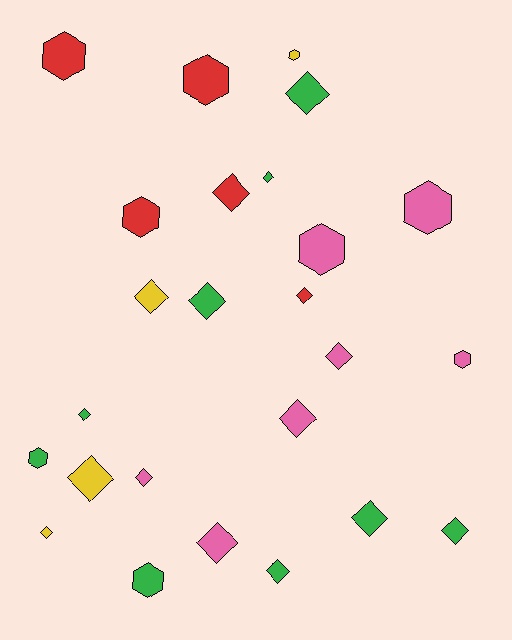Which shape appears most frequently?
Diamond, with 16 objects.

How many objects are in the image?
There are 25 objects.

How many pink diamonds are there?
There are 4 pink diamonds.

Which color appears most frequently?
Green, with 9 objects.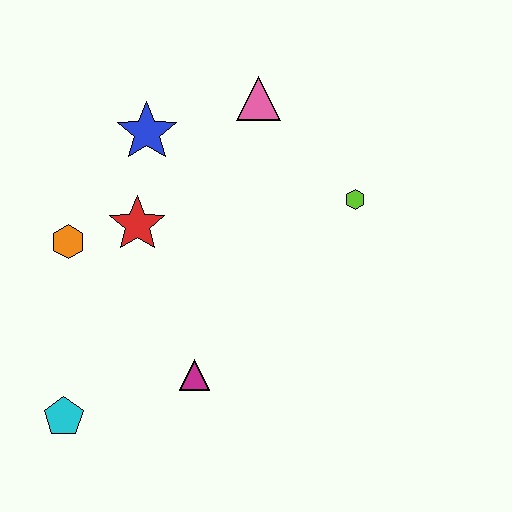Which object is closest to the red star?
The orange hexagon is closest to the red star.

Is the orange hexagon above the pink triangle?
No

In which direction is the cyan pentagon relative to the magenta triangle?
The cyan pentagon is to the left of the magenta triangle.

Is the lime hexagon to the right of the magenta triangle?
Yes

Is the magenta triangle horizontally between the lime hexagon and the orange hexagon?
Yes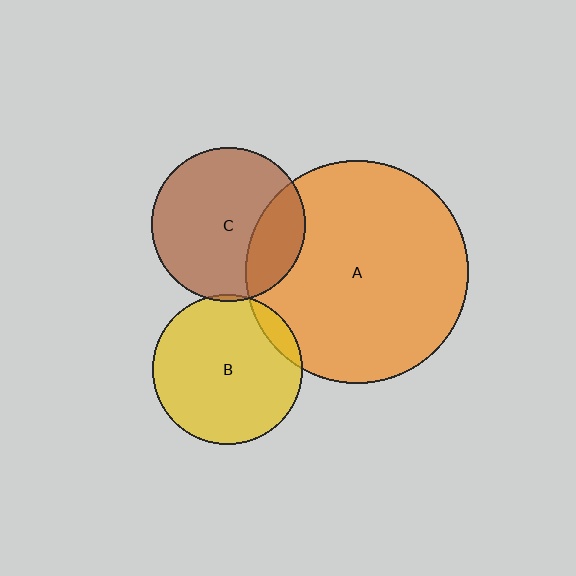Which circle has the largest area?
Circle A (orange).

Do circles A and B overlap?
Yes.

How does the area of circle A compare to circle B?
Approximately 2.2 times.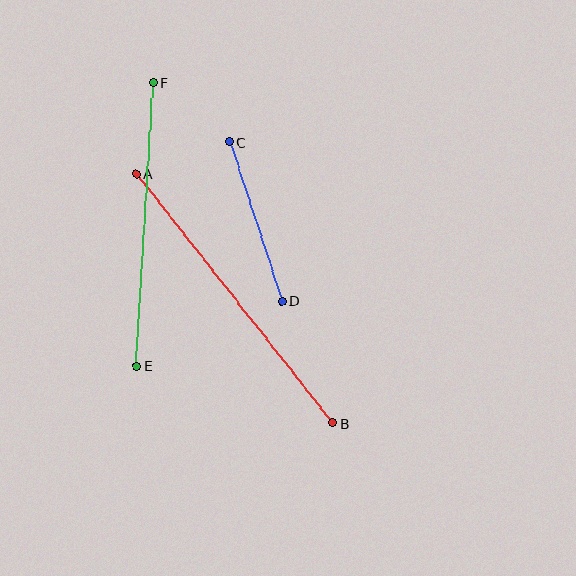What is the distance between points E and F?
The distance is approximately 283 pixels.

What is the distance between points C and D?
The distance is approximately 167 pixels.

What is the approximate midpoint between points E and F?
The midpoint is at approximately (145, 224) pixels.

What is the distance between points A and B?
The distance is approximately 317 pixels.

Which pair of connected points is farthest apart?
Points A and B are farthest apart.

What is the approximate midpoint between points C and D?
The midpoint is at approximately (256, 222) pixels.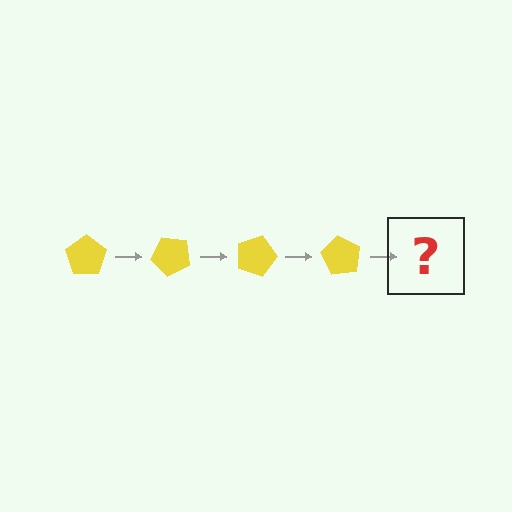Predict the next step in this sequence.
The next step is a yellow pentagon rotated 180 degrees.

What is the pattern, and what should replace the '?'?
The pattern is that the pentagon rotates 45 degrees each step. The '?' should be a yellow pentagon rotated 180 degrees.